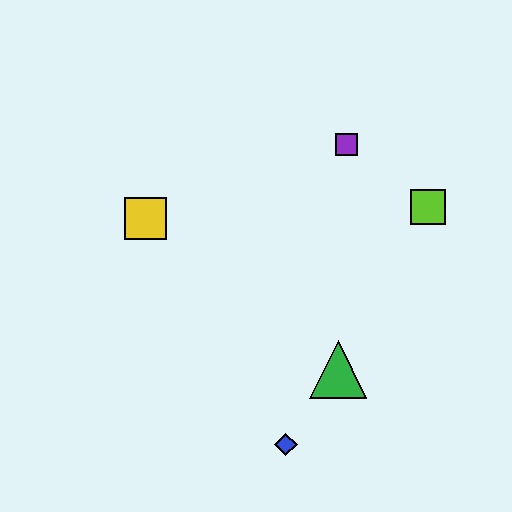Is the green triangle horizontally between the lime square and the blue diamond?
Yes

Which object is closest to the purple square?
The lime square is closest to the purple square.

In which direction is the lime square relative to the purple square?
The lime square is to the right of the purple square.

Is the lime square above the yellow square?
Yes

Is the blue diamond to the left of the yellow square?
No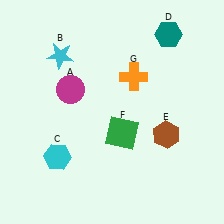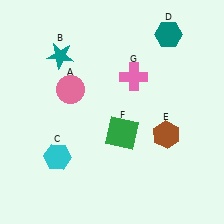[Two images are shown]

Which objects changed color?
A changed from magenta to pink. B changed from cyan to teal. G changed from orange to pink.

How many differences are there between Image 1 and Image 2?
There are 3 differences between the two images.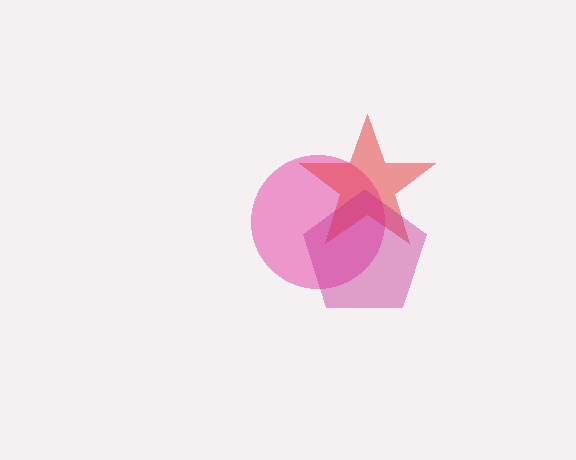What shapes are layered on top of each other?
The layered shapes are: a pink circle, a red star, a magenta pentagon.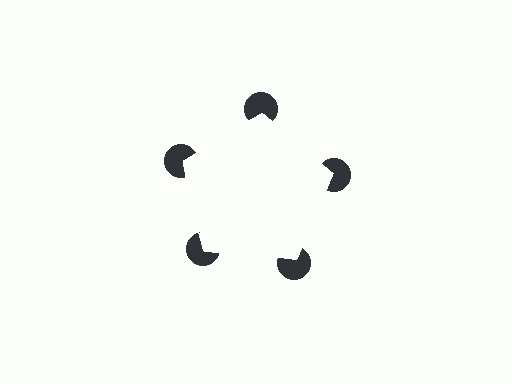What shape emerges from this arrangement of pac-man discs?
An illusory pentagon — its edges are inferred from the aligned wedge cuts in the pac-man discs, not physically drawn.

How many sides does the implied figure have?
5 sides.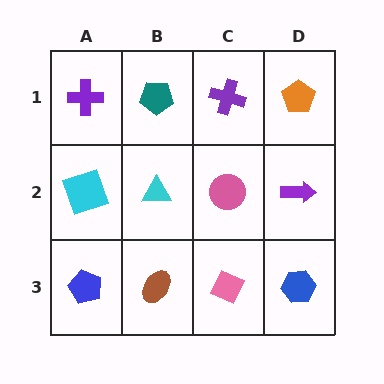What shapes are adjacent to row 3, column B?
A cyan triangle (row 2, column B), a blue pentagon (row 3, column A), a pink diamond (row 3, column C).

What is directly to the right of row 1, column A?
A teal pentagon.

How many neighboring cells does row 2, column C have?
4.